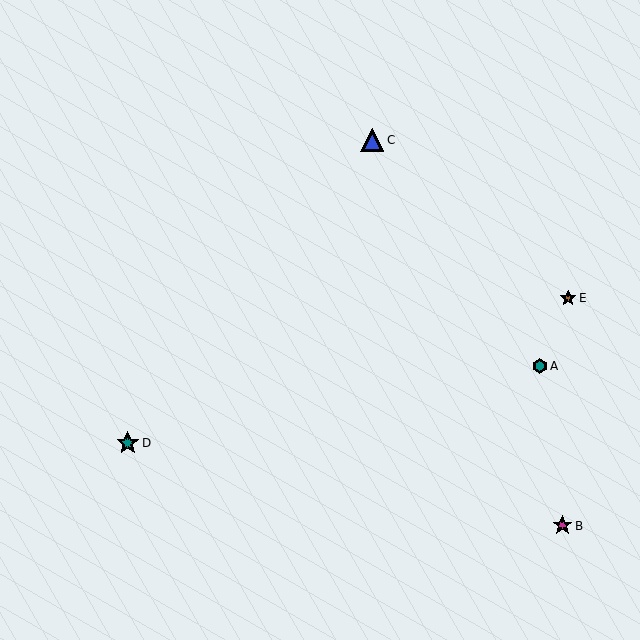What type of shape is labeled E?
Shape E is a brown star.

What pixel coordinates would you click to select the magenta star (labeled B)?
Click at (562, 526) to select the magenta star B.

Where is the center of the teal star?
The center of the teal star is at (128, 443).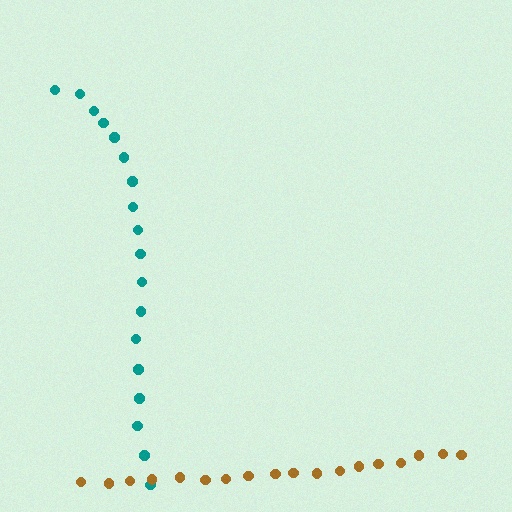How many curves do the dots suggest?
There are 2 distinct paths.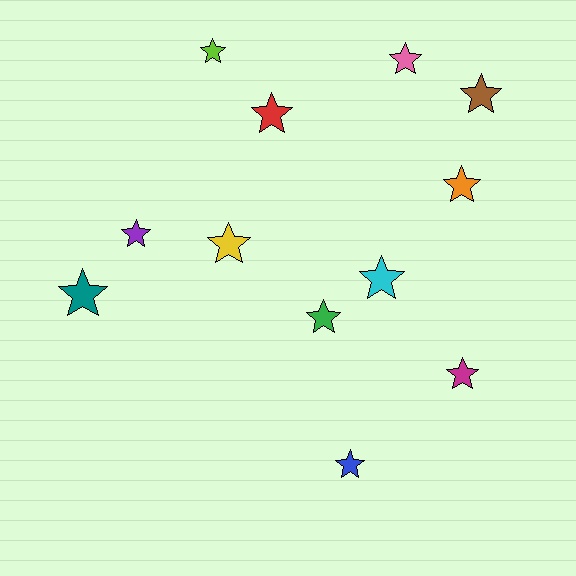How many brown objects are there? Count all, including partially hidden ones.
There is 1 brown object.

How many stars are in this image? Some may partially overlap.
There are 12 stars.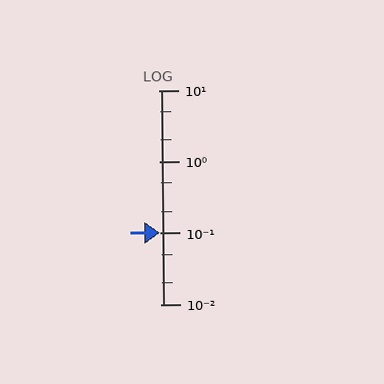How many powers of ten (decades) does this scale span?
The scale spans 3 decades, from 0.01 to 10.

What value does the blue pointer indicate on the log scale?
The pointer indicates approximately 0.099.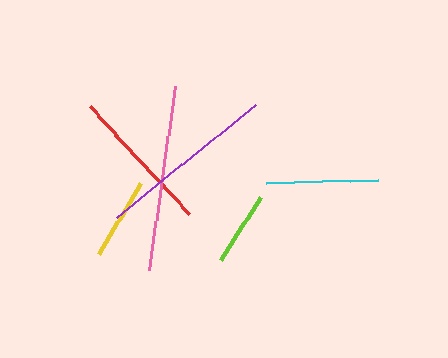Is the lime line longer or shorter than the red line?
The red line is longer than the lime line.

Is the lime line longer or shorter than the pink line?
The pink line is longer than the lime line.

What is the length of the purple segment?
The purple segment is approximately 178 pixels long.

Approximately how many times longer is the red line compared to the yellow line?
The red line is approximately 1.8 times the length of the yellow line.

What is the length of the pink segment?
The pink segment is approximately 185 pixels long.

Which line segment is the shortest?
The lime line is the shortest at approximately 74 pixels.